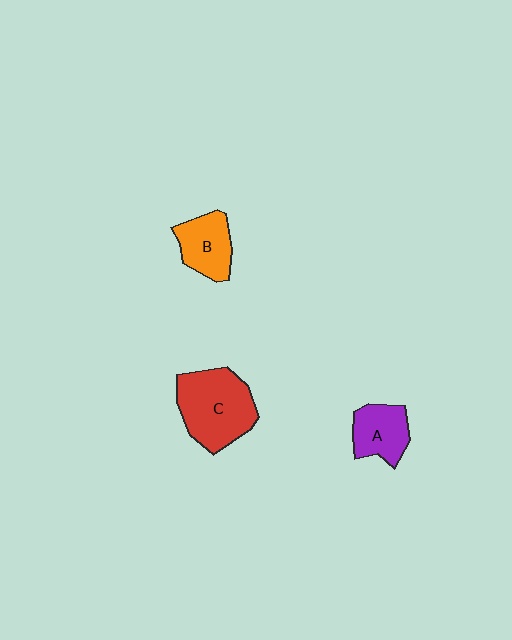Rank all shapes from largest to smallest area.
From largest to smallest: C (red), B (orange), A (purple).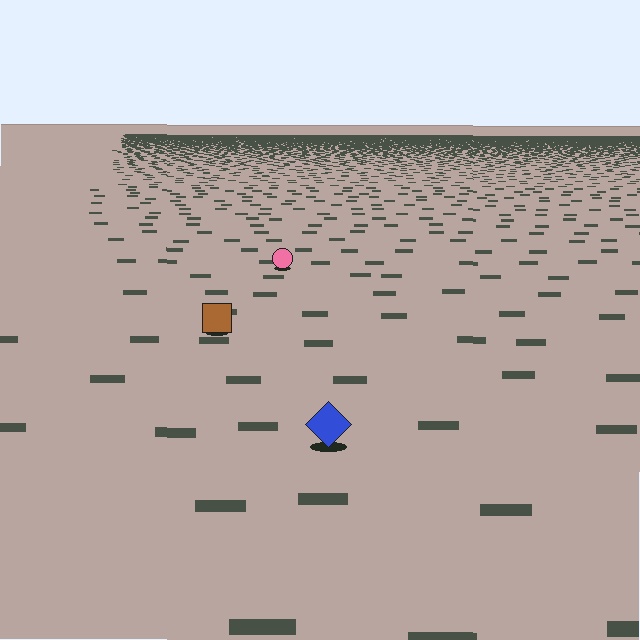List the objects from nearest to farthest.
From nearest to farthest: the blue diamond, the brown square, the pink circle.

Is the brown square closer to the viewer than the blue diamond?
No. The blue diamond is closer — you can tell from the texture gradient: the ground texture is coarser near it.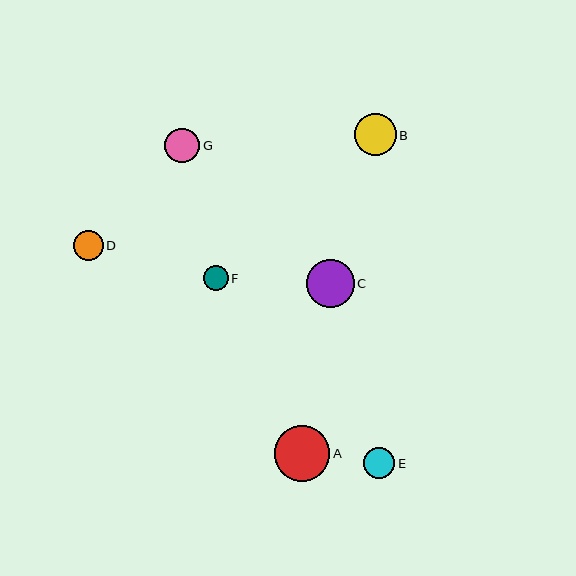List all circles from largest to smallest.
From largest to smallest: A, C, B, G, E, D, F.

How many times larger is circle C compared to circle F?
Circle C is approximately 1.9 times the size of circle F.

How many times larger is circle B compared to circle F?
Circle B is approximately 1.7 times the size of circle F.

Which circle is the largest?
Circle A is the largest with a size of approximately 56 pixels.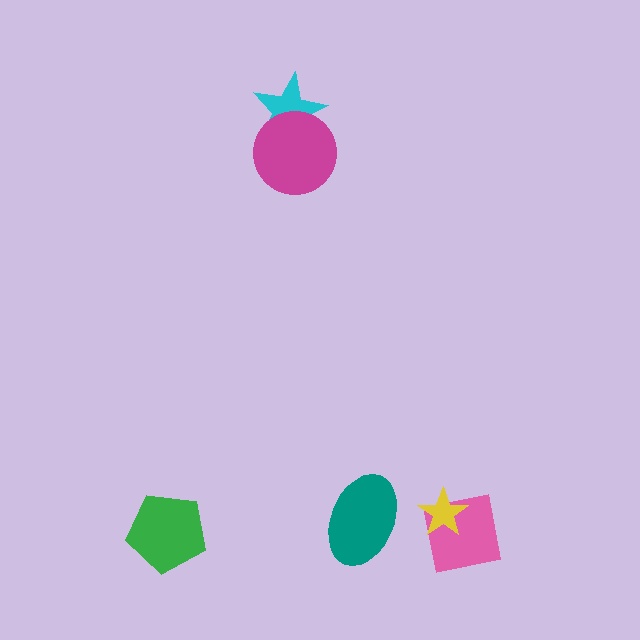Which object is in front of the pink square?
The yellow star is in front of the pink square.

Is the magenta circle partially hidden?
No, no other shape covers it.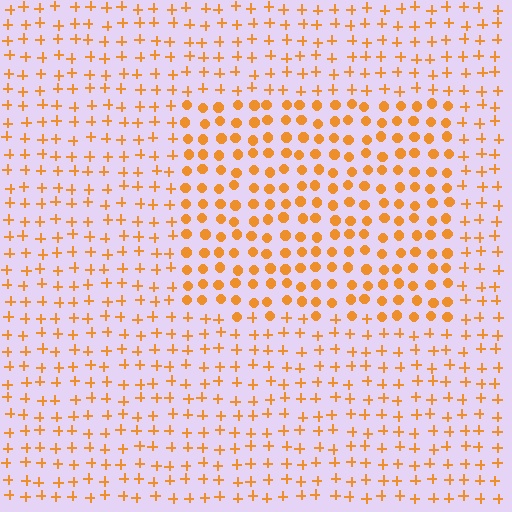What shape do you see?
I see a rectangle.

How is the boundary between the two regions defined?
The boundary is defined by a change in element shape: circles inside vs. plus signs outside. All elements share the same color and spacing.